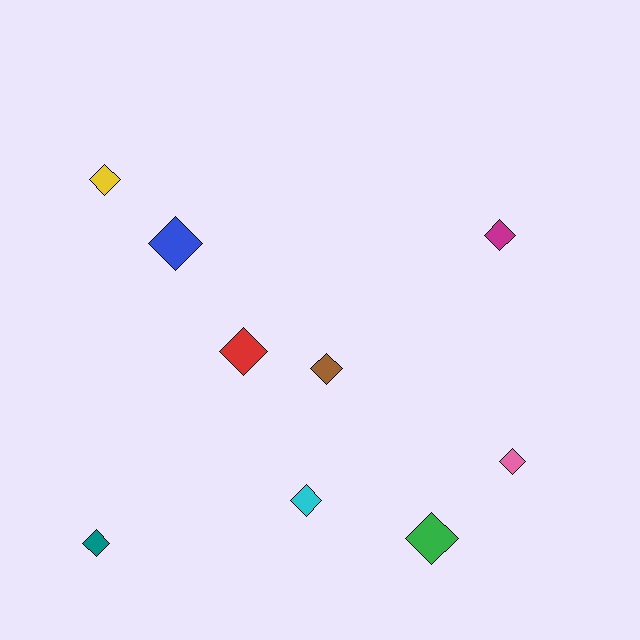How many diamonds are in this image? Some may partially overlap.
There are 9 diamonds.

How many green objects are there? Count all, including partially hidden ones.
There is 1 green object.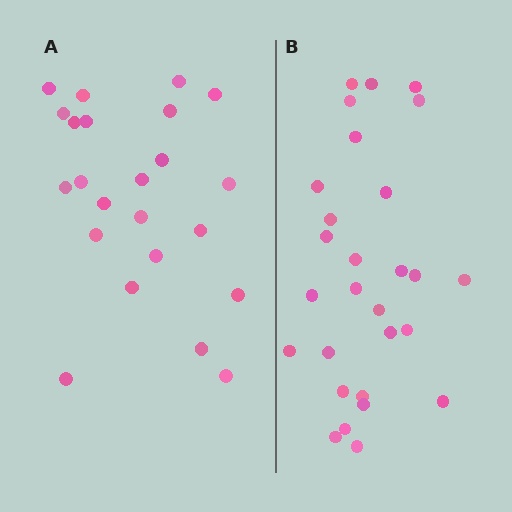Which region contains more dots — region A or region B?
Region B (the right region) has more dots.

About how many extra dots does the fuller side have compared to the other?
Region B has about 5 more dots than region A.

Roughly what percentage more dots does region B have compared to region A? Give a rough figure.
About 20% more.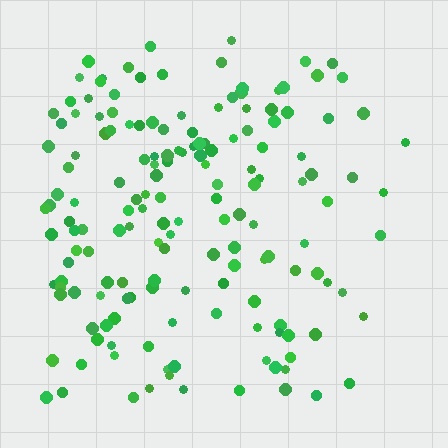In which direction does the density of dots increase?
From right to left, with the left side densest.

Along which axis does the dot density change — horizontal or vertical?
Horizontal.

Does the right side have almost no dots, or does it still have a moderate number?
Still a moderate number, just noticeably fewer than the left.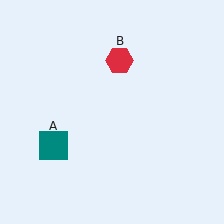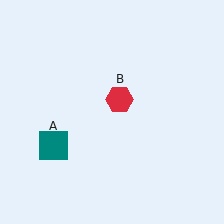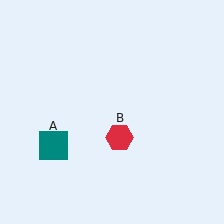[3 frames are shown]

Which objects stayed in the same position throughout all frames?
Teal square (object A) remained stationary.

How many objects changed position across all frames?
1 object changed position: red hexagon (object B).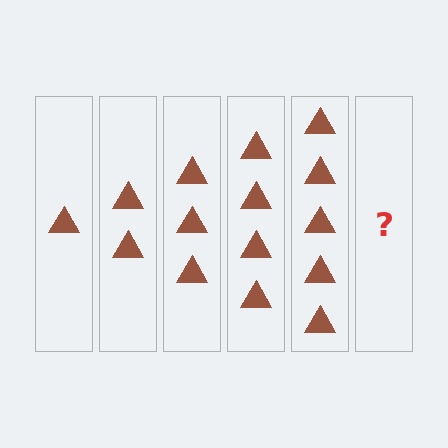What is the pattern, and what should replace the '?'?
The pattern is that each step adds one more triangle. The '?' should be 6 triangles.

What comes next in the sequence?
The next element should be 6 triangles.